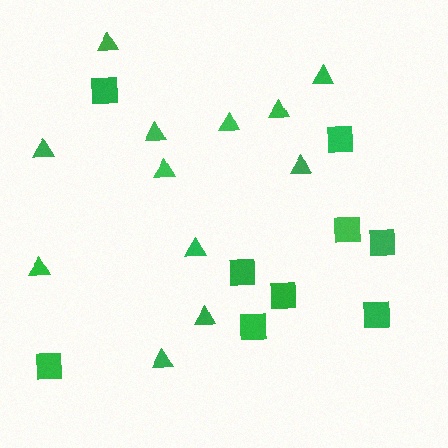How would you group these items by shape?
There are 2 groups: one group of squares (9) and one group of triangles (12).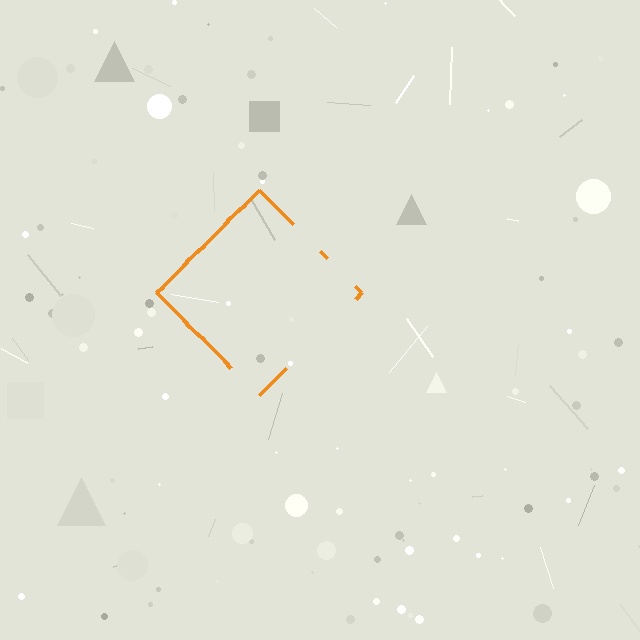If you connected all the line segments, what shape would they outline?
They would outline a diamond.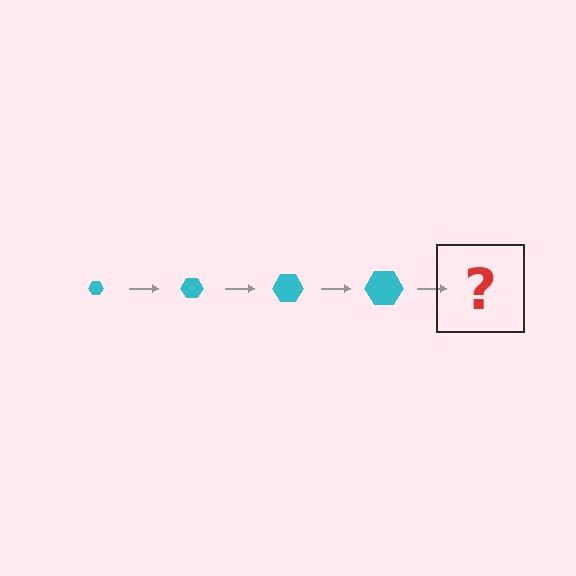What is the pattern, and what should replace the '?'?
The pattern is that the hexagon gets progressively larger each step. The '?' should be a cyan hexagon, larger than the previous one.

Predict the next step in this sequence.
The next step is a cyan hexagon, larger than the previous one.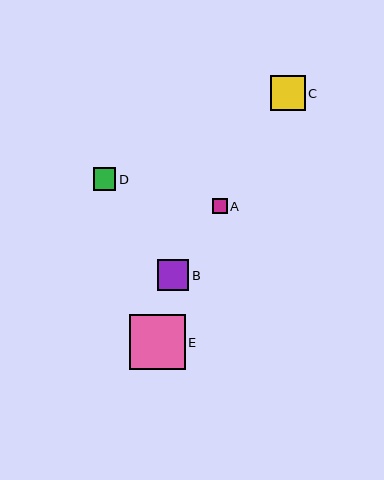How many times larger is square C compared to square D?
Square C is approximately 1.6 times the size of square D.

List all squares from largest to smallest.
From largest to smallest: E, C, B, D, A.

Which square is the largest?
Square E is the largest with a size of approximately 56 pixels.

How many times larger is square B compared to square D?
Square B is approximately 1.4 times the size of square D.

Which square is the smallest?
Square A is the smallest with a size of approximately 15 pixels.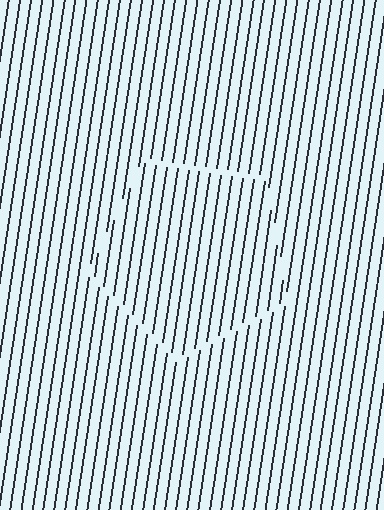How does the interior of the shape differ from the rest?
The interior of the shape contains the same grating, shifted by half a period — the contour is defined by the phase discontinuity where line-ends from the inner and outer gratings abut.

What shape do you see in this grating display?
An illusory pentagon. The interior of the shape contains the same grating, shifted by half a period — the contour is defined by the phase discontinuity where line-ends from the inner and outer gratings abut.